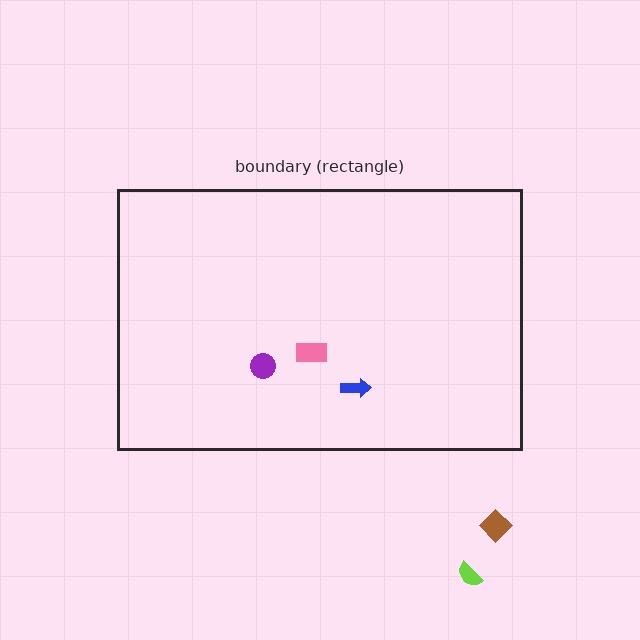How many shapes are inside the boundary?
3 inside, 2 outside.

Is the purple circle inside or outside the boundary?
Inside.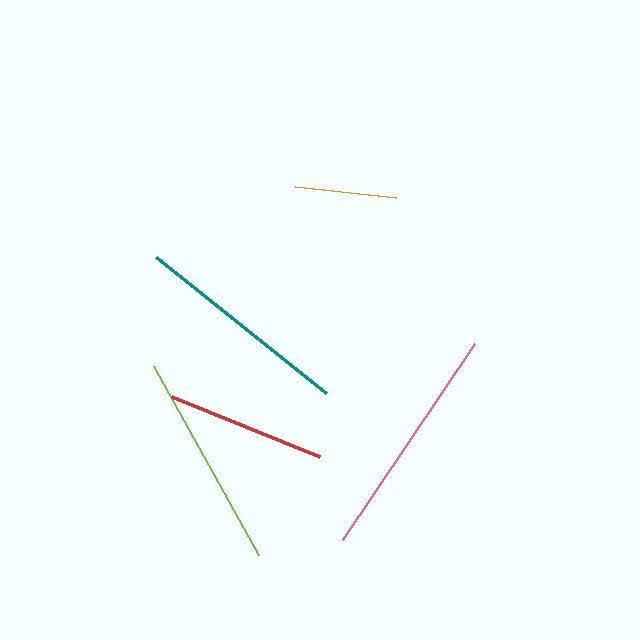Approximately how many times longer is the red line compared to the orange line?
The red line is approximately 1.6 times the length of the orange line.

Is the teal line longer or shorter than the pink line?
The pink line is longer than the teal line.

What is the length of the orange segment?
The orange segment is approximately 102 pixels long.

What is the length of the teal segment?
The teal segment is approximately 219 pixels long.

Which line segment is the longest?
The pink line is the longest at approximately 236 pixels.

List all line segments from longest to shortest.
From longest to shortest: pink, teal, lime, red, orange.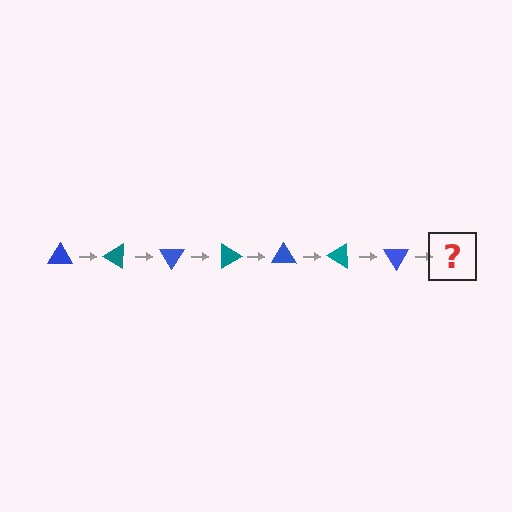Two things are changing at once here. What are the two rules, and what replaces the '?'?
The two rules are that it rotates 30 degrees each step and the color cycles through blue and teal. The '?' should be a teal triangle, rotated 210 degrees from the start.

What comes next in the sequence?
The next element should be a teal triangle, rotated 210 degrees from the start.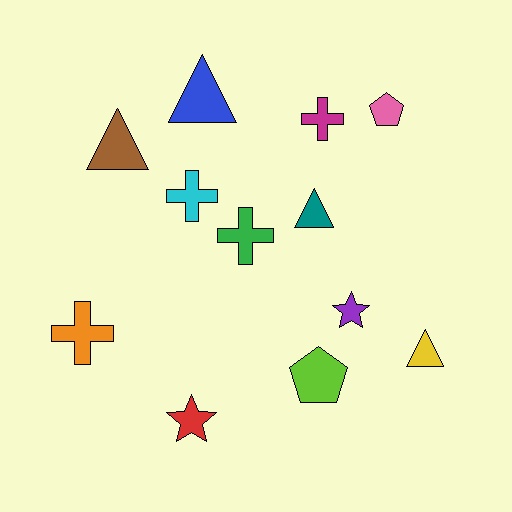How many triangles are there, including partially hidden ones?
There are 4 triangles.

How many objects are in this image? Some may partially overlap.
There are 12 objects.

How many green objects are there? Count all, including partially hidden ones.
There is 1 green object.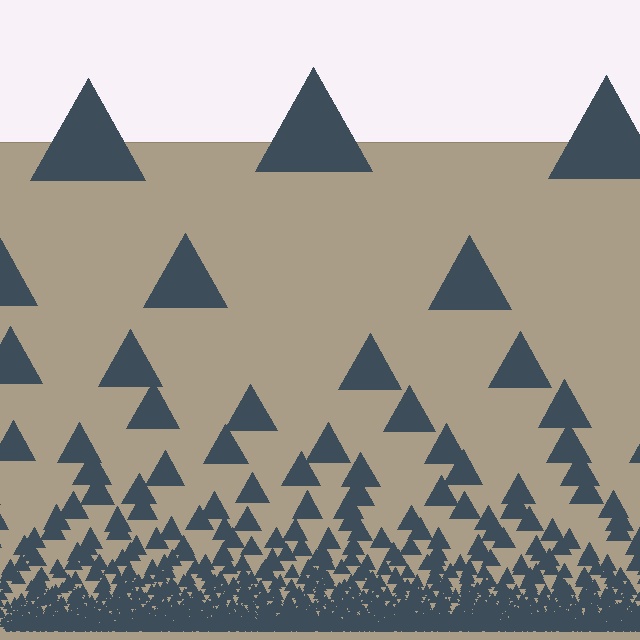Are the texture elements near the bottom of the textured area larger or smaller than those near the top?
Smaller. The gradient is inverted — elements near the bottom are smaller and denser.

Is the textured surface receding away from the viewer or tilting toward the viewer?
The surface appears to tilt toward the viewer. Texture elements get larger and sparser toward the top.